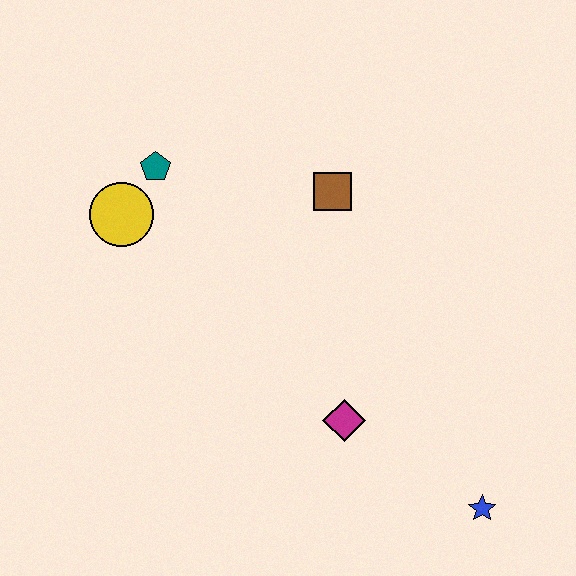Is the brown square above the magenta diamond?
Yes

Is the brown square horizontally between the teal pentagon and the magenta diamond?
Yes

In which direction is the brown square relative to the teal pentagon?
The brown square is to the right of the teal pentagon.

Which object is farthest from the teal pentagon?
The blue star is farthest from the teal pentagon.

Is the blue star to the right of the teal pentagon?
Yes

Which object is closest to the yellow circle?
The teal pentagon is closest to the yellow circle.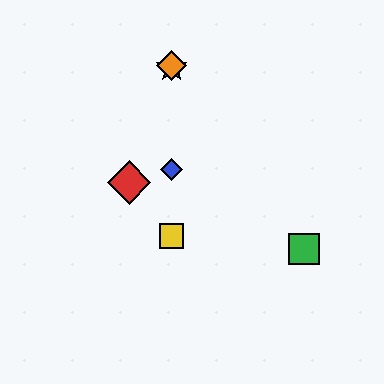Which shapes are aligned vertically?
The blue diamond, the yellow square, the purple star, the orange diamond are aligned vertically.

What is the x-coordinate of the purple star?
The purple star is at x≈172.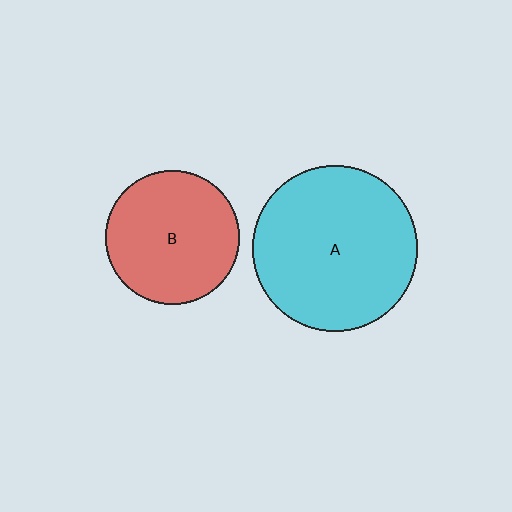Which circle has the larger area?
Circle A (cyan).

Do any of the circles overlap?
No, none of the circles overlap.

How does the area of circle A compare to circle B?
Approximately 1.5 times.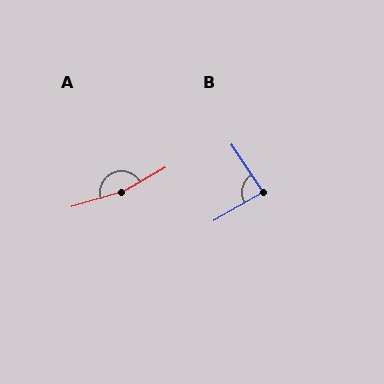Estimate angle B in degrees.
Approximately 87 degrees.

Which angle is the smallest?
B, at approximately 87 degrees.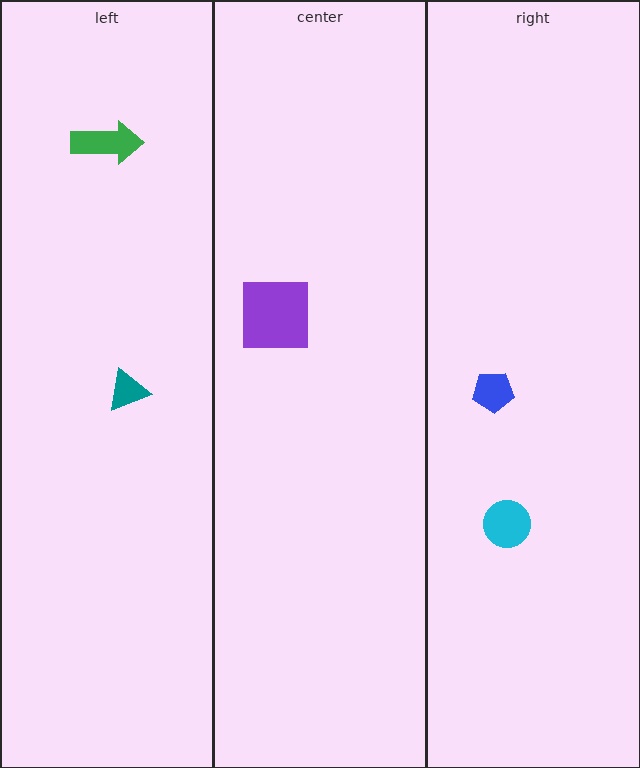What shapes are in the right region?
The cyan circle, the blue pentagon.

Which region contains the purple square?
The center region.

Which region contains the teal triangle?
The left region.